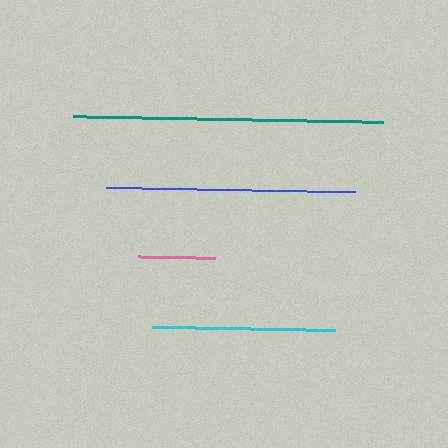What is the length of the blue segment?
The blue segment is approximately 248 pixels long.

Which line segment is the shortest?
The pink line is the shortest at approximately 76 pixels.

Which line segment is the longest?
The teal line is the longest at approximately 309 pixels.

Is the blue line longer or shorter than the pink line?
The blue line is longer than the pink line.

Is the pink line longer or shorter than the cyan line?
The cyan line is longer than the pink line.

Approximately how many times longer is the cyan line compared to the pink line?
The cyan line is approximately 2.4 times the length of the pink line.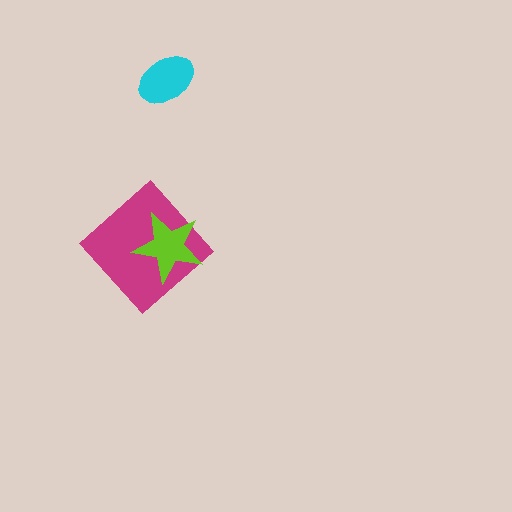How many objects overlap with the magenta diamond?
1 object overlaps with the magenta diamond.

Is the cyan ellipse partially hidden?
No, no other shape covers it.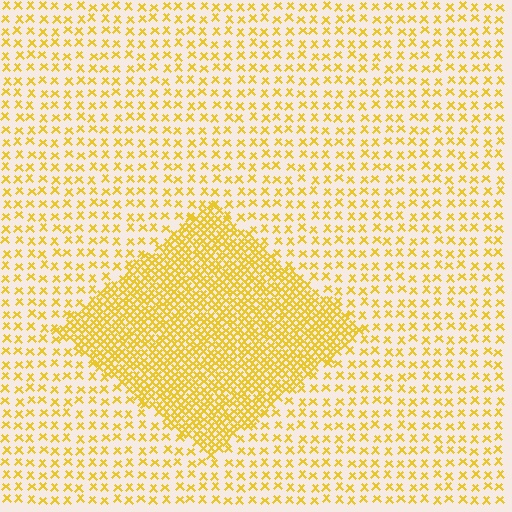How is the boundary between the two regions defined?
The boundary is defined by a change in element density (approximately 2.8x ratio). All elements are the same color, size, and shape.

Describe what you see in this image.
The image contains small yellow elements arranged at two different densities. A diamond-shaped region is visible where the elements are more densely packed than the surrounding area.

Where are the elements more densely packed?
The elements are more densely packed inside the diamond boundary.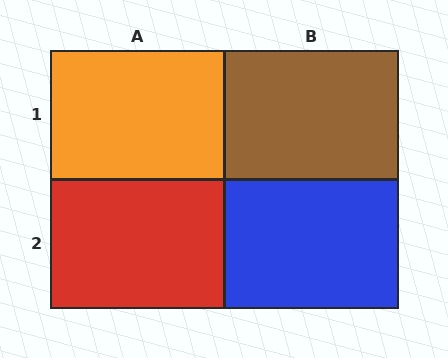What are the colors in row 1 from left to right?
Orange, brown.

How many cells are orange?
1 cell is orange.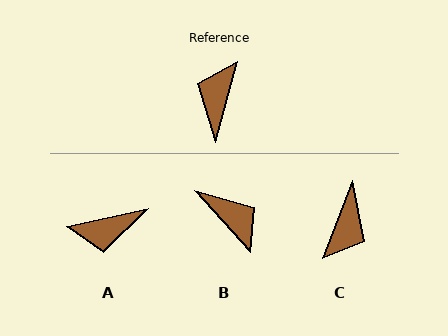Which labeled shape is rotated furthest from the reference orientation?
C, about 175 degrees away.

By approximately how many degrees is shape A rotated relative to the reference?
Approximately 117 degrees counter-clockwise.